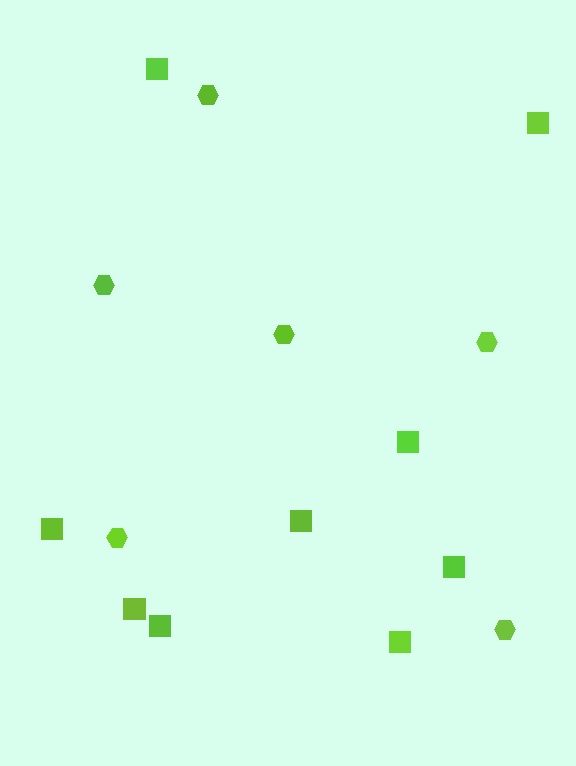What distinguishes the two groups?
There are 2 groups: one group of squares (9) and one group of hexagons (6).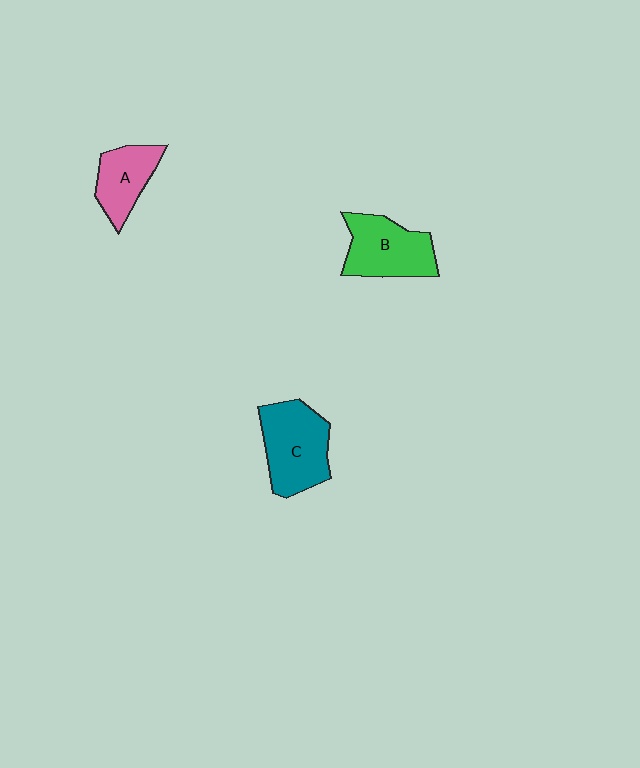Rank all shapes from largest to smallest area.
From largest to smallest: C (teal), B (green), A (pink).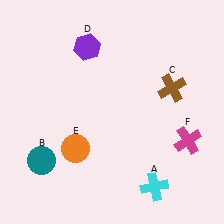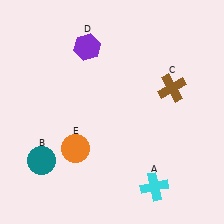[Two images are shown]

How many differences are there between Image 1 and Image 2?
There is 1 difference between the two images.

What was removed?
The magenta cross (F) was removed in Image 2.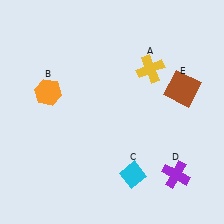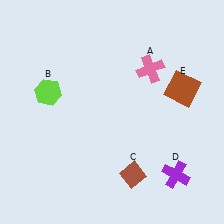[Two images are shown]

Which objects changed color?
A changed from yellow to pink. B changed from orange to lime. C changed from cyan to brown.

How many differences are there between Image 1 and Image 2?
There are 3 differences between the two images.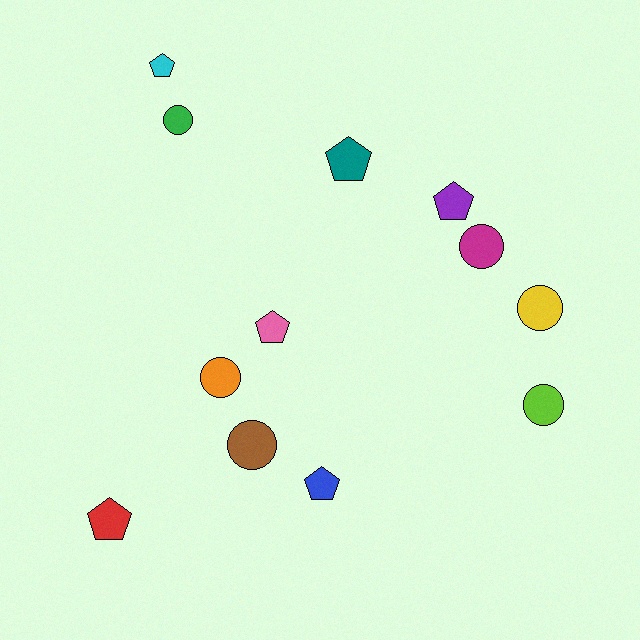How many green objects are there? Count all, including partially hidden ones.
There is 1 green object.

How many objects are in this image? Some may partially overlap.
There are 12 objects.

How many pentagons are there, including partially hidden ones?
There are 6 pentagons.